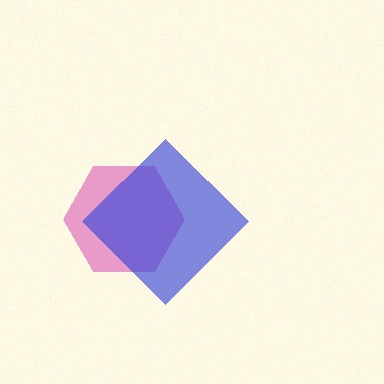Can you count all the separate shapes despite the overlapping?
Yes, there are 2 separate shapes.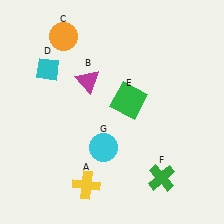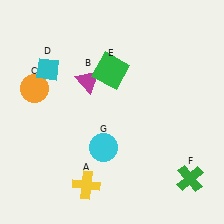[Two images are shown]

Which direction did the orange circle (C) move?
The orange circle (C) moved down.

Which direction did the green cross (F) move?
The green cross (F) moved right.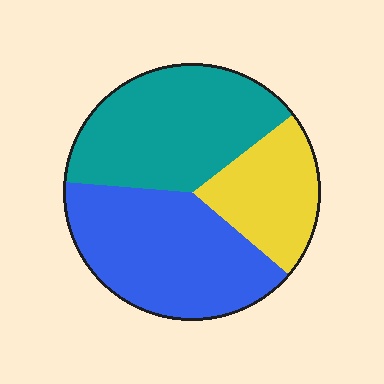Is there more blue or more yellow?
Blue.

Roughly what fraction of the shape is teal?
Teal takes up about three eighths (3/8) of the shape.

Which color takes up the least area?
Yellow, at roughly 20%.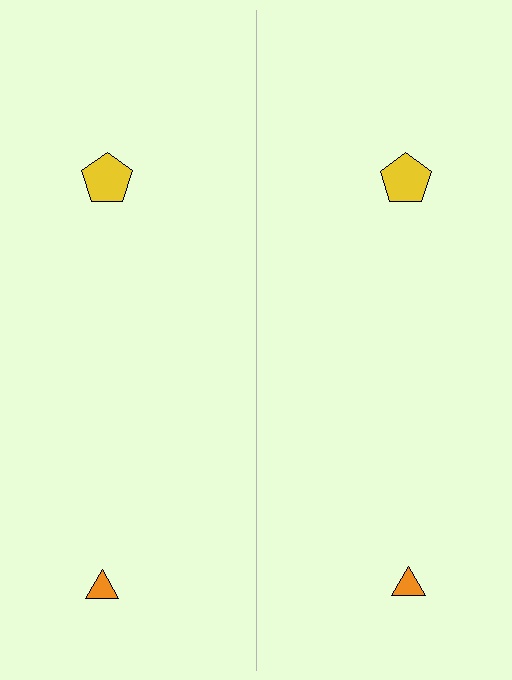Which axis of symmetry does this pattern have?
The pattern has a vertical axis of symmetry running through the center of the image.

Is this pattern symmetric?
Yes, this pattern has bilateral (reflection) symmetry.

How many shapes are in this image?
There are 4 shapes in this image.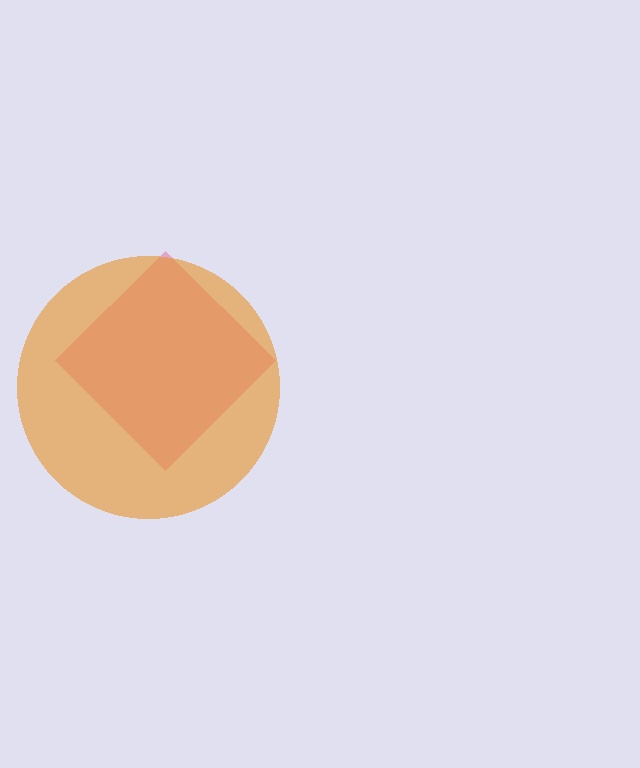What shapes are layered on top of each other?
The layered shapes are: a pink diamond, an orange circle.